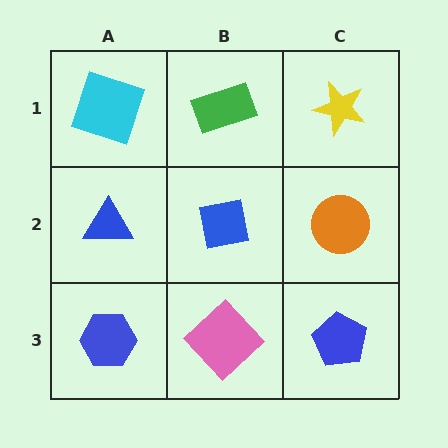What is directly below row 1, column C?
An orange circle.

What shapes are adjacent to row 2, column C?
A yellow star (row 1, column C), a blue pentagon (row 3, column C), a blue square (row 2, column B).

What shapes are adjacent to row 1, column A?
A blue triangle (row 2, column A), a green rectangle (row 1, column B).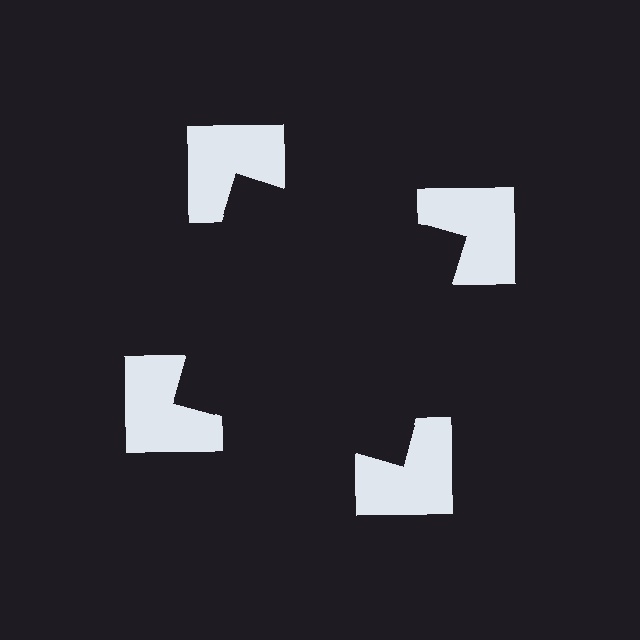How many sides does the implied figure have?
4 sides.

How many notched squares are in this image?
There are 4 — one at each vertex of the illusory square.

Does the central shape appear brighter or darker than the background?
It typically appears slightly darker than the background, even though no actual brightness change is drawn.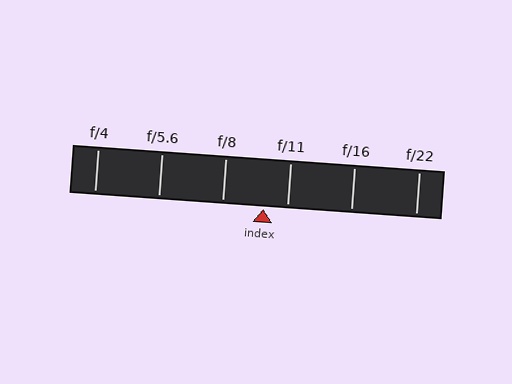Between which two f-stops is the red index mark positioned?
The index mark is between f/8 and f/11.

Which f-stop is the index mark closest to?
The index mark is closest to f/11.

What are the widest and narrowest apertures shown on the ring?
The widest aperture shown is f/4 and the narrowest is f/22.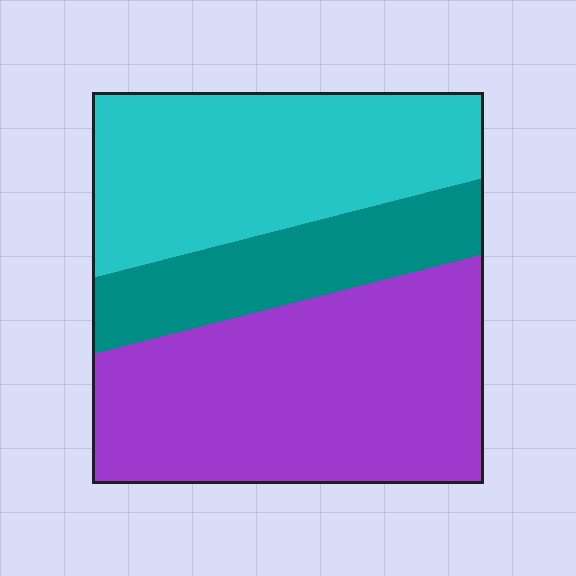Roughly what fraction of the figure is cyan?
Cyan takes up about one third (1/3) of the figure.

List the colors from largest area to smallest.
From largest to smallest: purple, cyan, teal.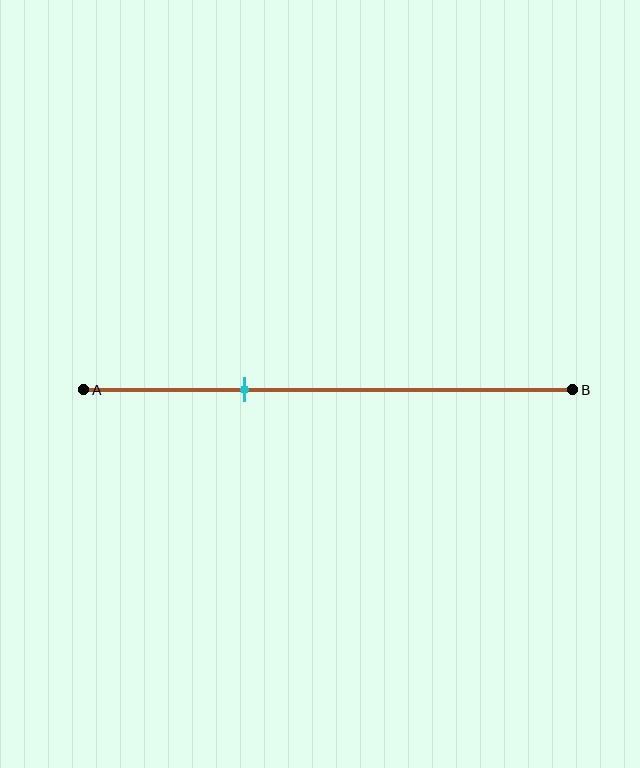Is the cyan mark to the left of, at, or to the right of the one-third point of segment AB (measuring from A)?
The cyan mark is approximately at the one-third point of segment AB.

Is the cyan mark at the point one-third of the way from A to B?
Yes, the mark is approximately at the one-third point.